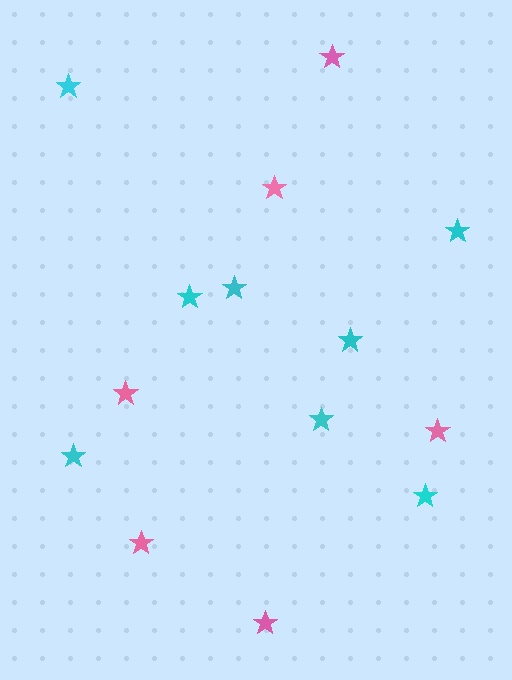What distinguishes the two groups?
There are 2 groups: one group of pink stars (6) and one group of cyan stars (8).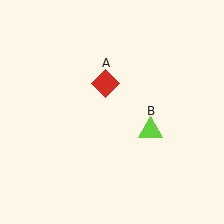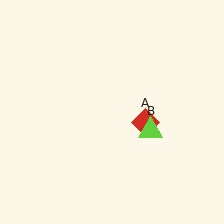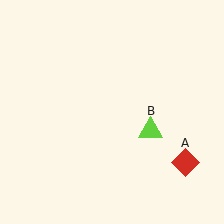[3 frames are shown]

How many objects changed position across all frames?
1 object changed position: red diamond (object A).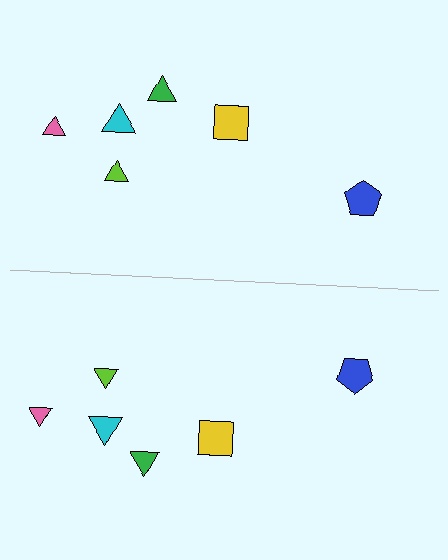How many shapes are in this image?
There are 12 shapes in this image.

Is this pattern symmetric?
Yes, this pattern has bilateral (reflection) symmetry.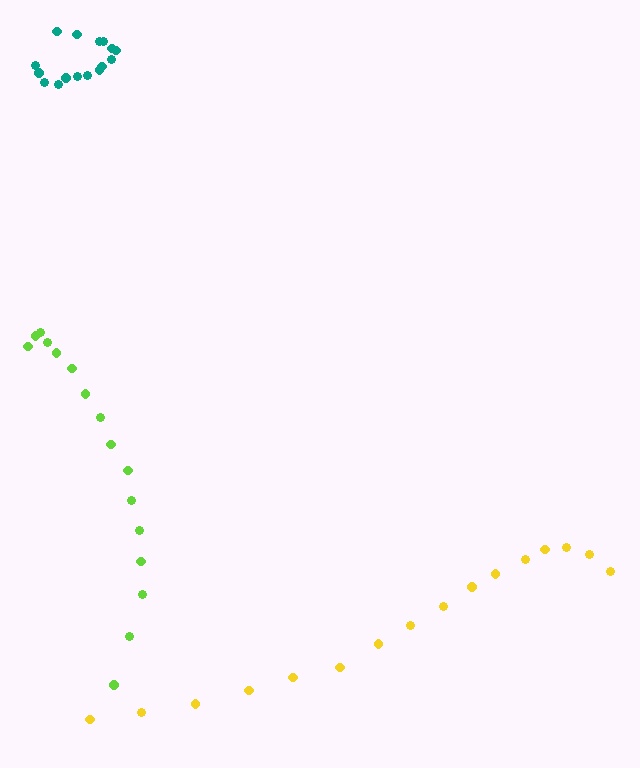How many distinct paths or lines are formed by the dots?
There are 3 distinct paths.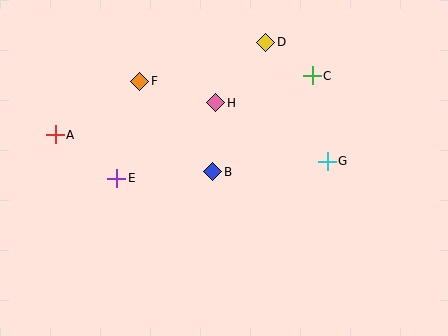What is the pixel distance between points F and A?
The distance between F and A is 100 pixels.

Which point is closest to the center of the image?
Point B at (213, 172) is closest to the center.